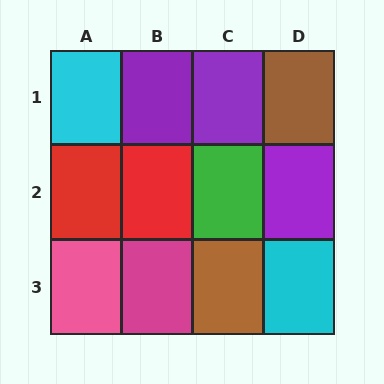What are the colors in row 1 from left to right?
Cyan, purple, purple, brown.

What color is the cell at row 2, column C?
Green.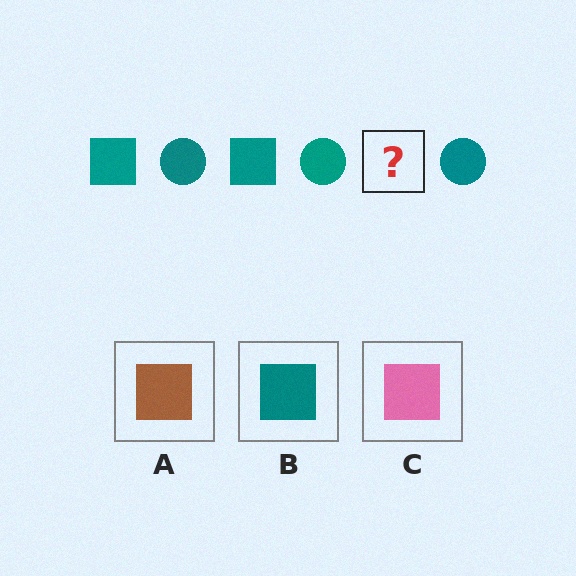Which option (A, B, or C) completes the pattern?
B.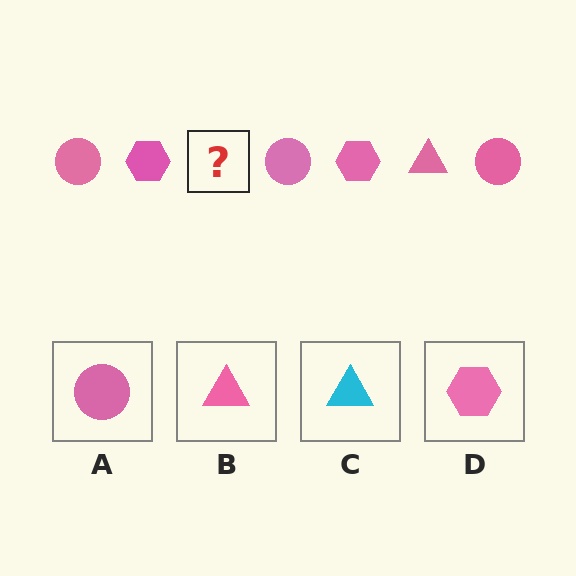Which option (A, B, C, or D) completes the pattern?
B.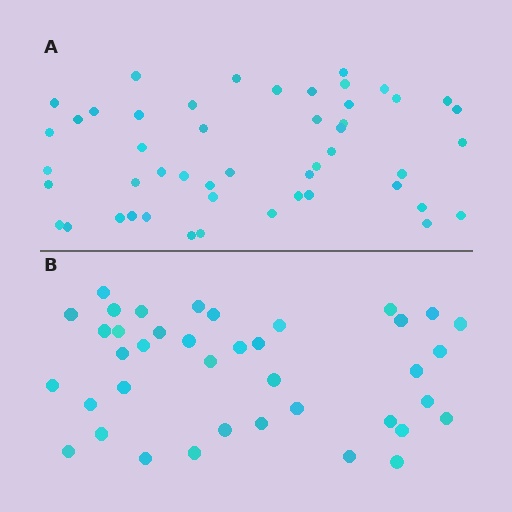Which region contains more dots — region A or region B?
Region A (the top region) has more dots.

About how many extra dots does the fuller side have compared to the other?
Region A has roughly 10 or so more dots than region B.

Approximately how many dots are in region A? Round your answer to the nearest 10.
About 50 dots. (The exact count is 49, which rounds to 50.)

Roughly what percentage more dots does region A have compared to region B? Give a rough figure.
About 25% more.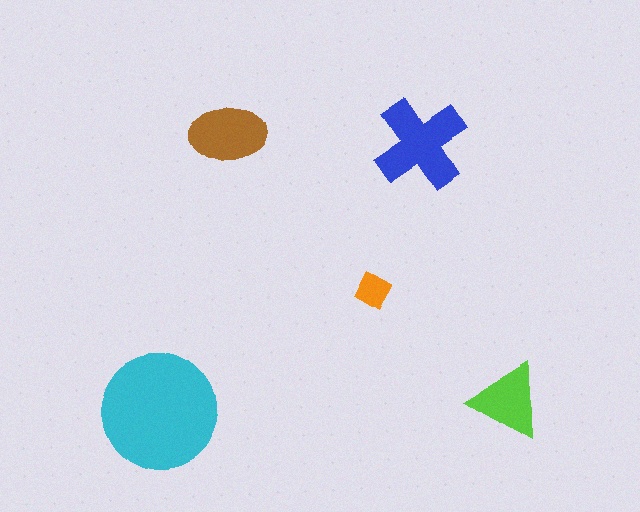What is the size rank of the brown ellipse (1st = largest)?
3rd.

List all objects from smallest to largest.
The orange square, the lime triangle, the brown ellipse, the blue cross, the cyan circle.